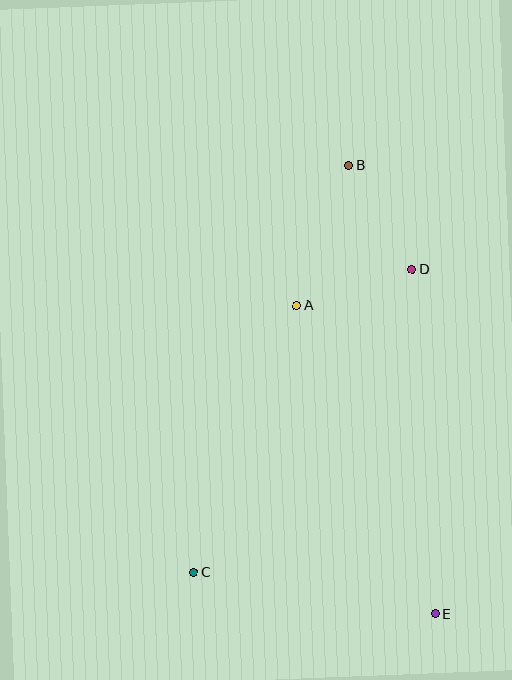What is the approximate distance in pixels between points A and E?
The distance between A and E is approximately 338 pixels.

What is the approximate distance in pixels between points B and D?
The distance between B and D is approximately 122 pixels.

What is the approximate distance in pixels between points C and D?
The distance between C and D is approximately 373 pixels.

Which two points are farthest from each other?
Points B and E are farthest from each other.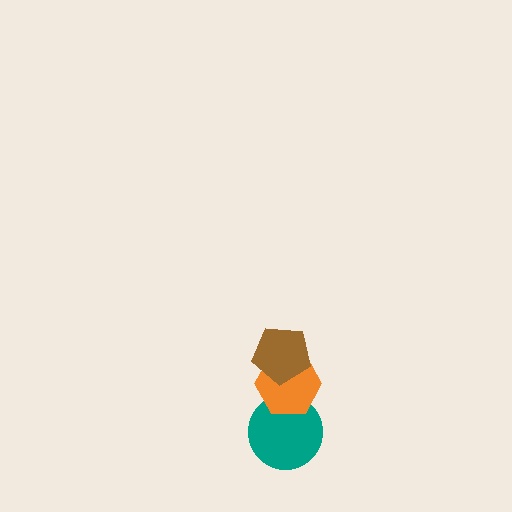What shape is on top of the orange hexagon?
The brown pentagon is on top of the orange hexagon.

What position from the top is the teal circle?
The teal circle is 3rd from the top.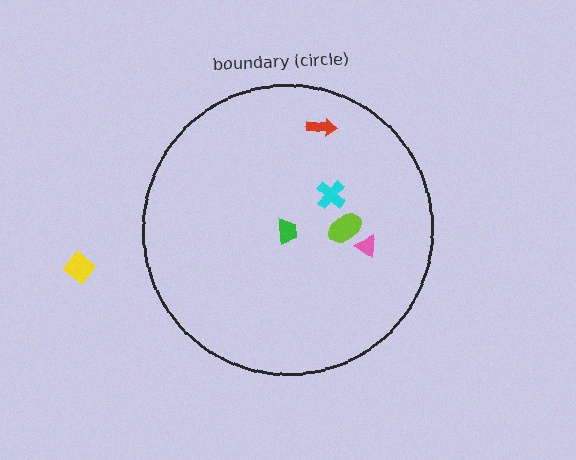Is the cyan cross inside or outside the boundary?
Inside.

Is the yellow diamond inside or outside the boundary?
Outside.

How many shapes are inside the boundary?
5 inside, 1 outside.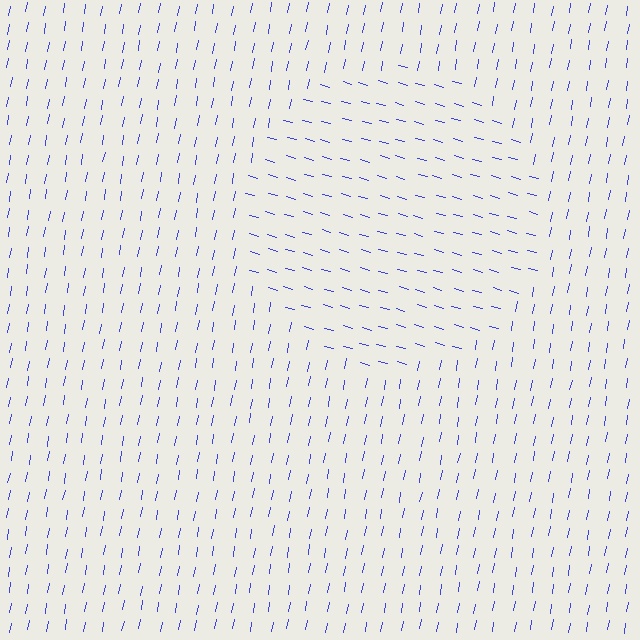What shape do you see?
I see a circle.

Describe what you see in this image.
The image is filled with small blue line segments. A circle region in the image has lines oriented differently from the surrounding lines, creating a visible texture boundary.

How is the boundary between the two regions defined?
The boundary is defined purely by a change in line orientation (approximately 84 degrees difference). All lines are the same color and thickness.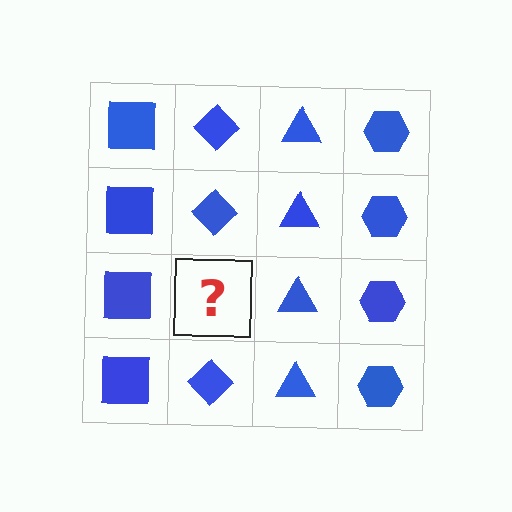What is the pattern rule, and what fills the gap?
The rule is that each column has a consistent shape. The gap should be filled with a blue diamond.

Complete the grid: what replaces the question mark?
The question mark should be replaced with a blue diamond.